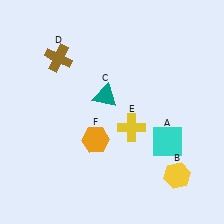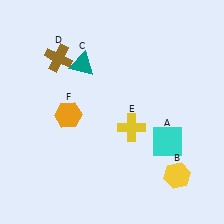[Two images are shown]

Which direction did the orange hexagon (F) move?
The orange hexagon (F) moved left.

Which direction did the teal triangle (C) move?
The teal triangle (C) moved up.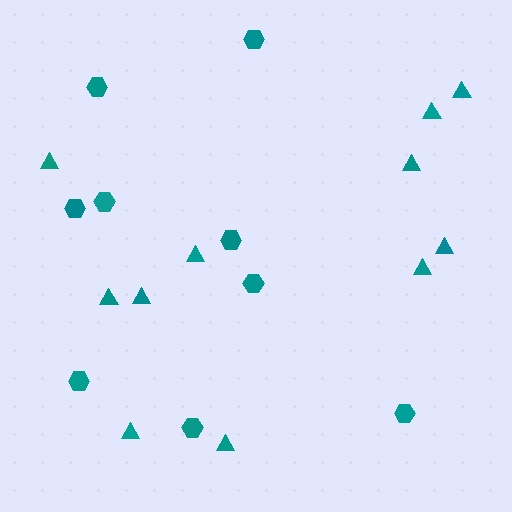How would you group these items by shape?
There are 2 groups: one group of hexagons (9) and one group of triangles (11).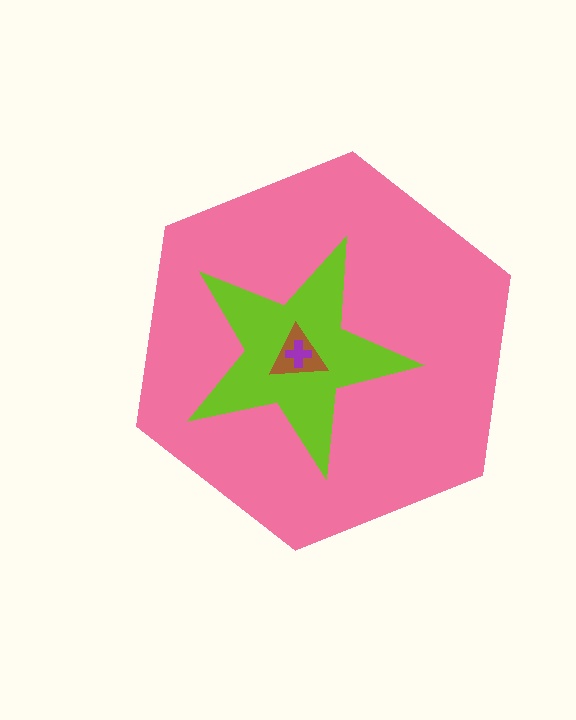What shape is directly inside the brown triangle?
The purple cross.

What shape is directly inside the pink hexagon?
The lime star.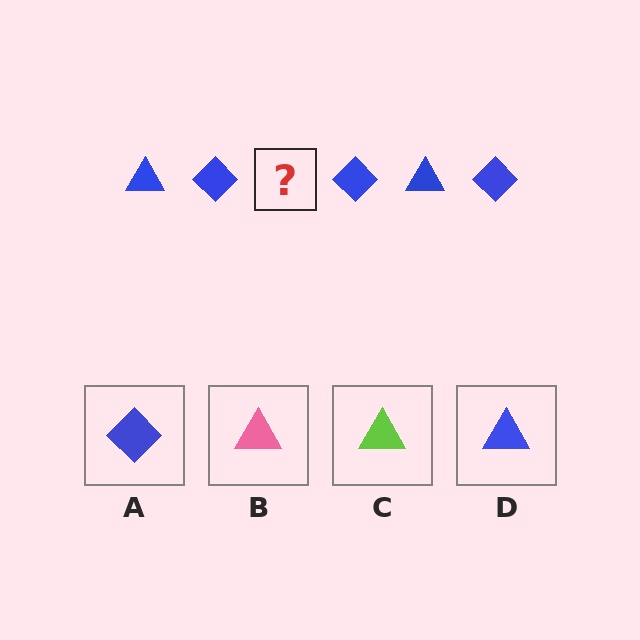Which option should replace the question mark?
Option D.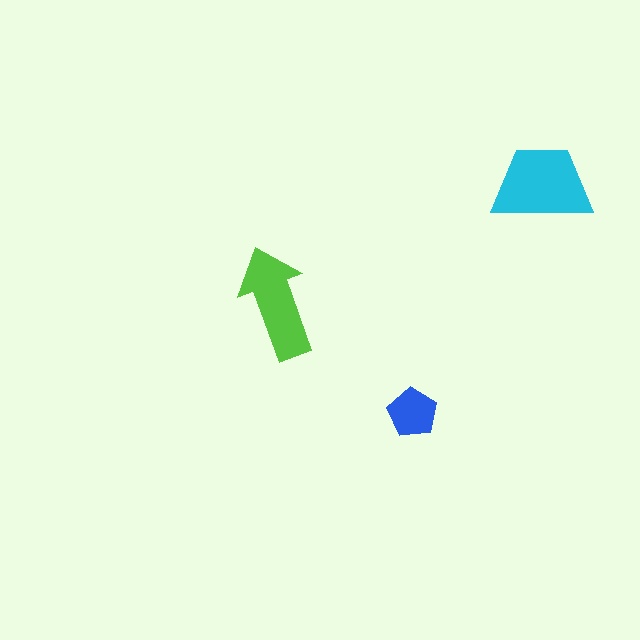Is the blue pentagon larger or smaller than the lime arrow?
Smaller.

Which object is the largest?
The cyan trapezoid.